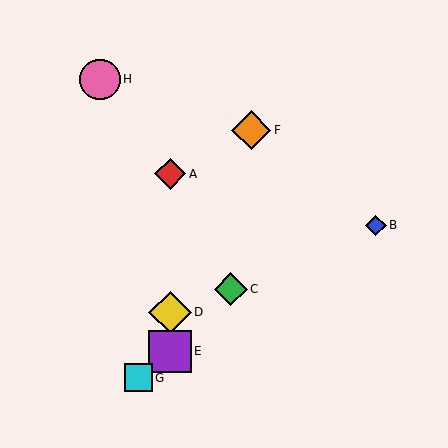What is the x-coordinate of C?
Object C is at x≈231.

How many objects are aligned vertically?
3 objects (A, D, E) are aligned vertically.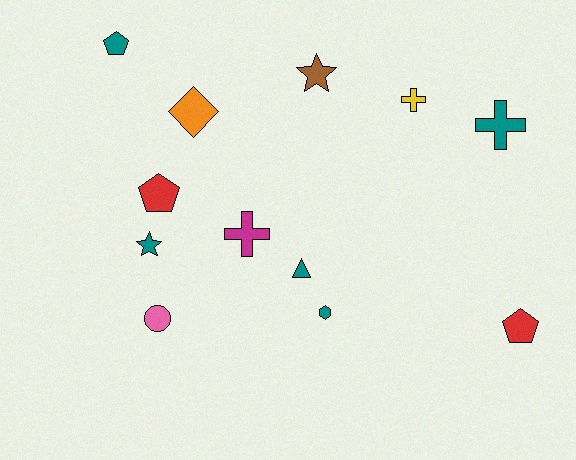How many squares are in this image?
There are no squares.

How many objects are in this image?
There are 12 objects.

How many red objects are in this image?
There are 2 red objects.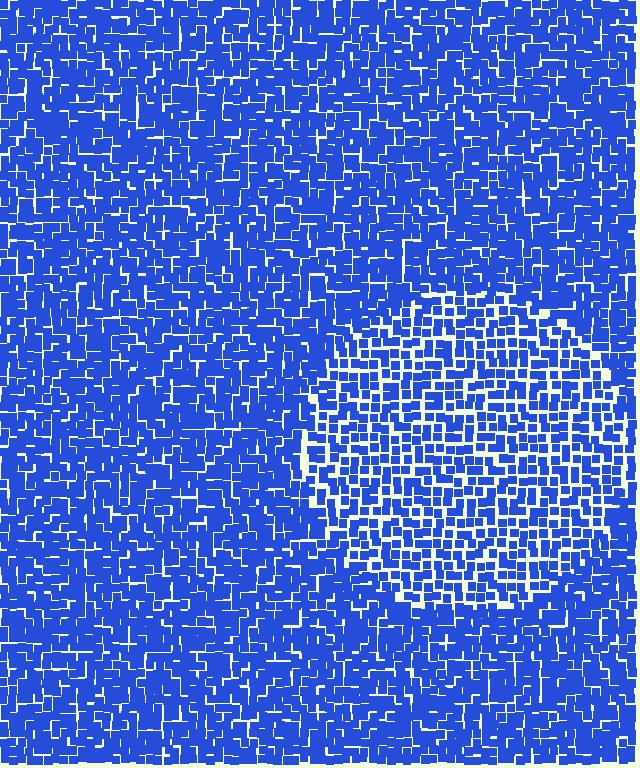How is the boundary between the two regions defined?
The boundary is defined by a change in element density (approximately 1.5x ratio). All elements are the same color, size, and shape.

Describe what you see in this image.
The image contains small blue elements arranged at two different densities. A circle-shaped region is visible where the elements are less densely packed than the surrounding area.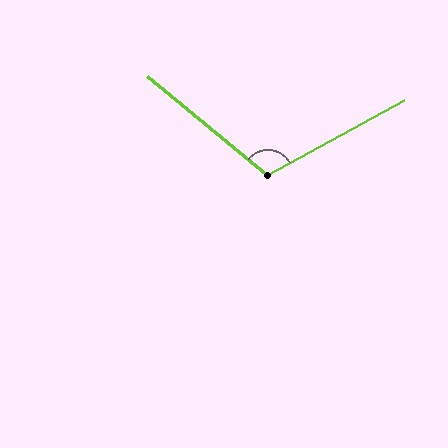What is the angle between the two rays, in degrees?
Approximately 112 degrees.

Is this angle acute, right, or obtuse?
It is obtuse.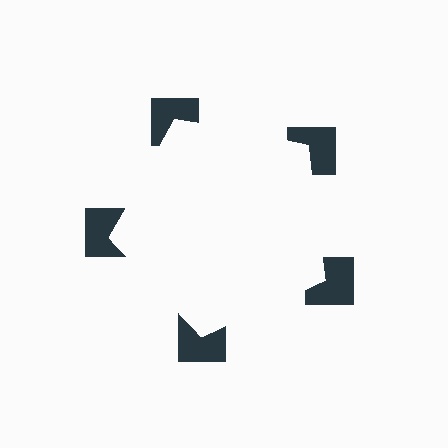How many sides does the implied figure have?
5 sides.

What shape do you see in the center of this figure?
An illusory pentagon — its edges are inferred from the aligned wedge cuts in the notched squares, not physically drawn.